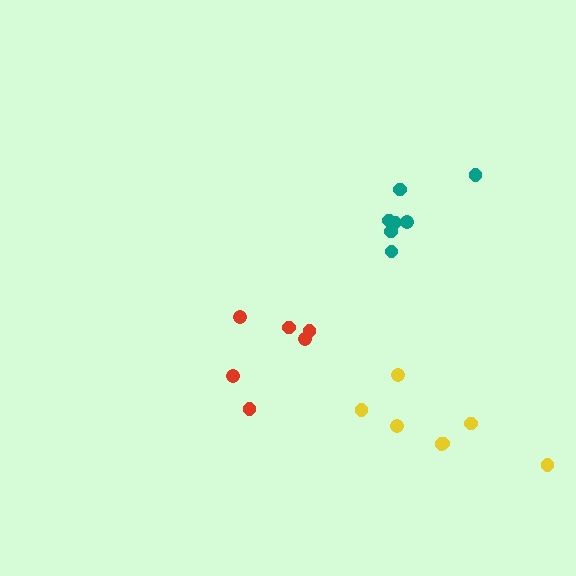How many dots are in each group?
Group 1: 6 dots, Group 2: 7 dots, Group 3: 7 dots (20 total).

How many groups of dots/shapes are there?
There are 3 groups.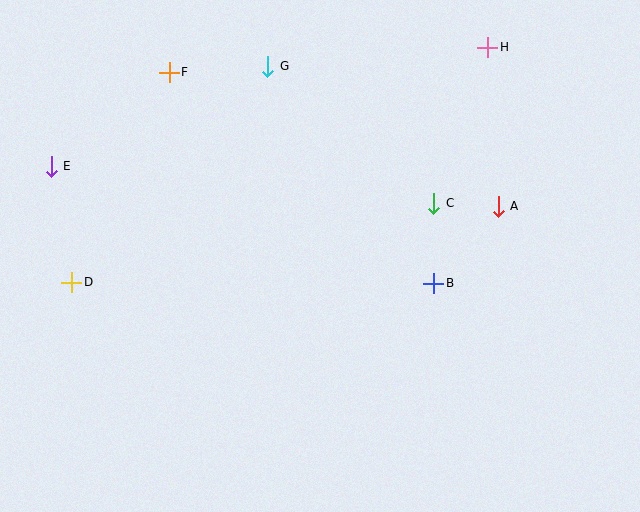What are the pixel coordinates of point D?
Point D is at (72, 282).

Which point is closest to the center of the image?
Point B at (434, 283) is closest to the center.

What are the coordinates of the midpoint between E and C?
The midpoint between E and C is at (242, 185).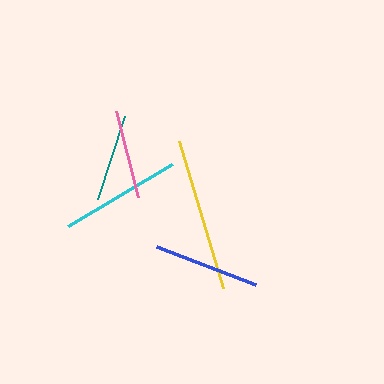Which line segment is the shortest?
The teal line is the shortest at approximately 87 pixels.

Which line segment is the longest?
The yellow line is the longest at approximately 154 pixels.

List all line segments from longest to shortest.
From longest to shortest: yellow, cyan, blue, pink, teal.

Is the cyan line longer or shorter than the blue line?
The cyan line is longer than the blue line.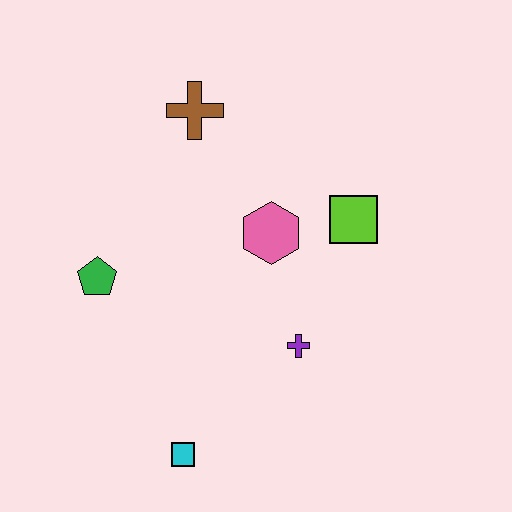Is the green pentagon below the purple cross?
No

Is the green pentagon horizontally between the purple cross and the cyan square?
No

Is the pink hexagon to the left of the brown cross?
No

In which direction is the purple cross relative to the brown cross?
The purple cross is below the brown cross.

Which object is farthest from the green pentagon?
The lime square is farthest from the green pentagon.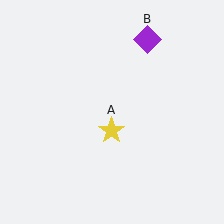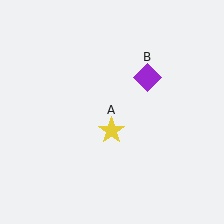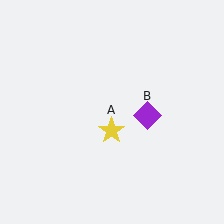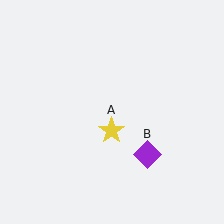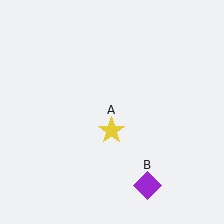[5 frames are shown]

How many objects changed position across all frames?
1 object changed position: purple diamond (object B).